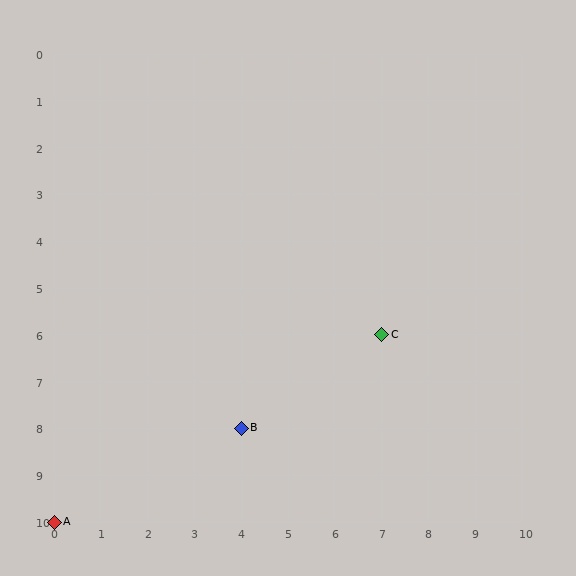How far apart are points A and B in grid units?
Points A and B are 4 columns and 2 rows apart (about 4.5 grid units diagonally).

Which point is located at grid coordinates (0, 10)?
Point A is at (0, 10).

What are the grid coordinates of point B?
Point B is at grid coordinates (4, 8).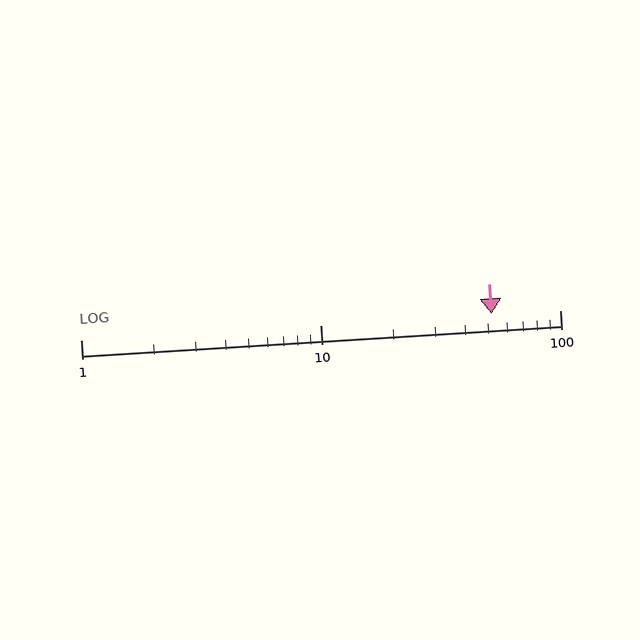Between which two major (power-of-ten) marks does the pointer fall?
The pointer is between 10 and 100.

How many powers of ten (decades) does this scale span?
The scale spans 2 decades, from 1 to 100.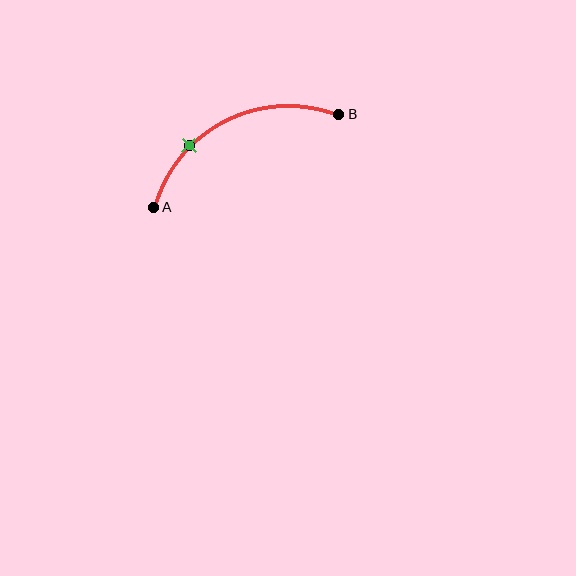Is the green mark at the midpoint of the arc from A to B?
No. The green mark lies on the arc but is closer to endpoint A. The arc midpoint would be at the point on the curve equidistant along the arc from both A and B.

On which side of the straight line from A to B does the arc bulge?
The arc bulges above the straight line connecting A and B.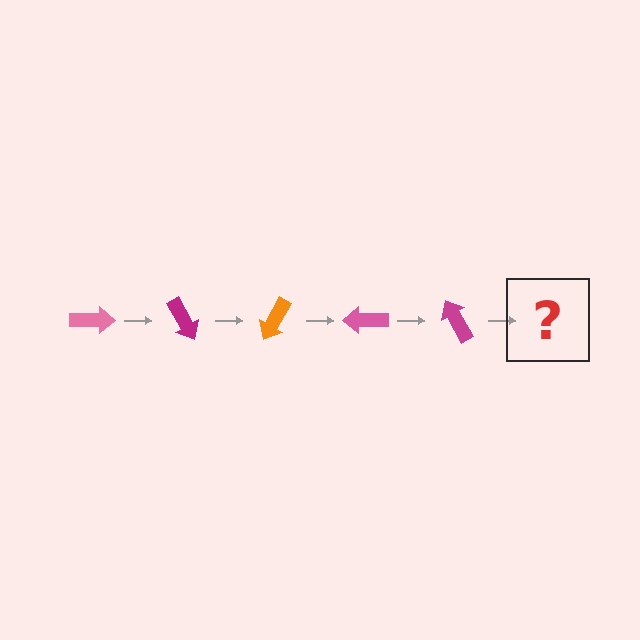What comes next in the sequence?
The next element should be an orange arrow, rotated 300 degrees from the start.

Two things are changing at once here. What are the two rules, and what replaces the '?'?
The two rules are that it rotates 60 degrees each step and the color cycles through pink, magenta, and orange. The '?' should be an orange arrow, rotated 300 degrees from the start.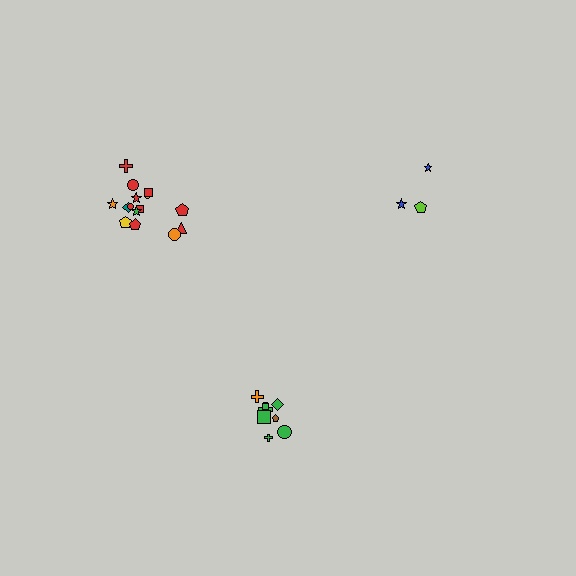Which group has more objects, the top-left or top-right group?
The top-left group.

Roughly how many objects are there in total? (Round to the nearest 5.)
Roughly 25 objects in total.